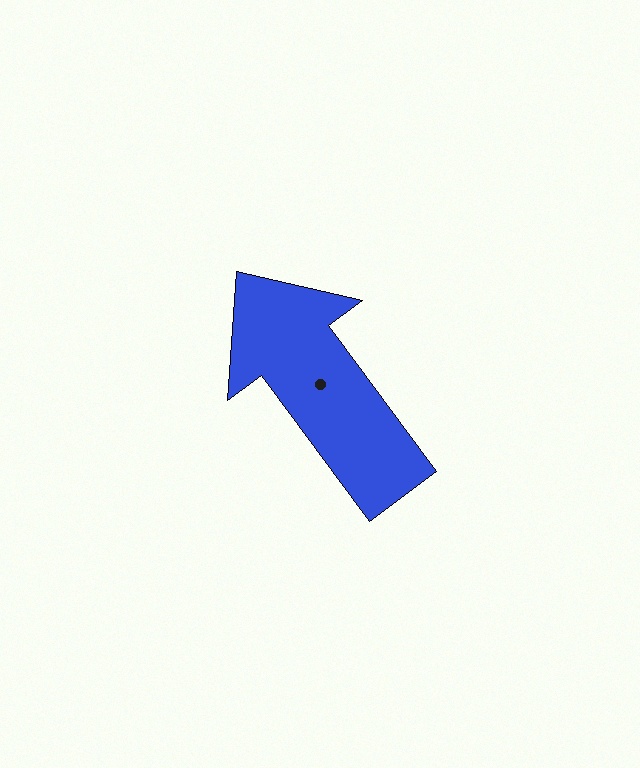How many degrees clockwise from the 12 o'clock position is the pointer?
Approximately 324 degrees.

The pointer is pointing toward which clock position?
Roughly 11 o'clock.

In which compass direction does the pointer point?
Northwest.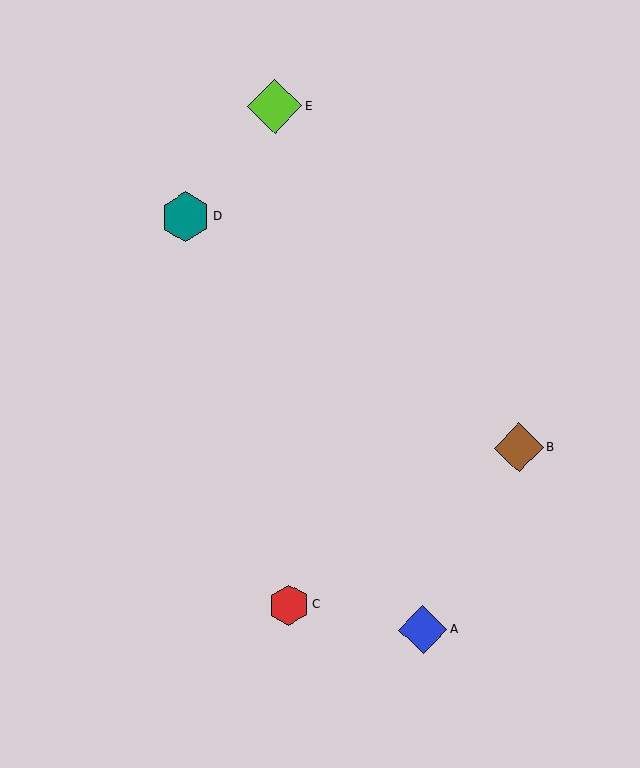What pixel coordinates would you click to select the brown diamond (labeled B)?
Click at (519, 448) to select the brown diamond B.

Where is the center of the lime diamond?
The center of the lime diamond is at (275, 107).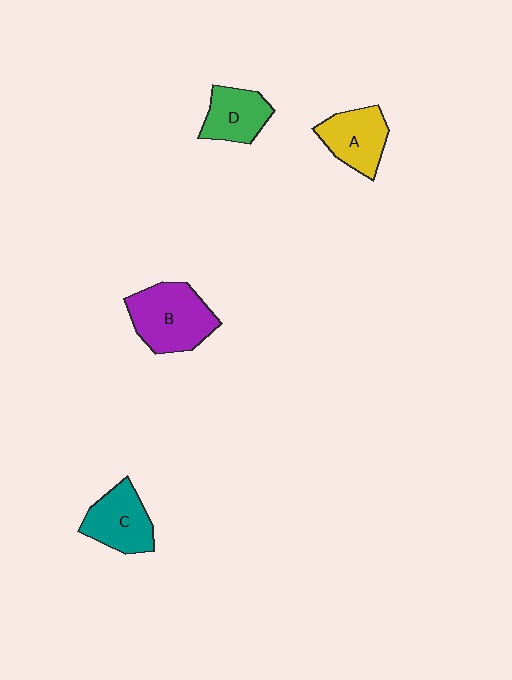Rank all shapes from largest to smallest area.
From largest to smallest: B (purple), C (teal), A (yellow), D (green).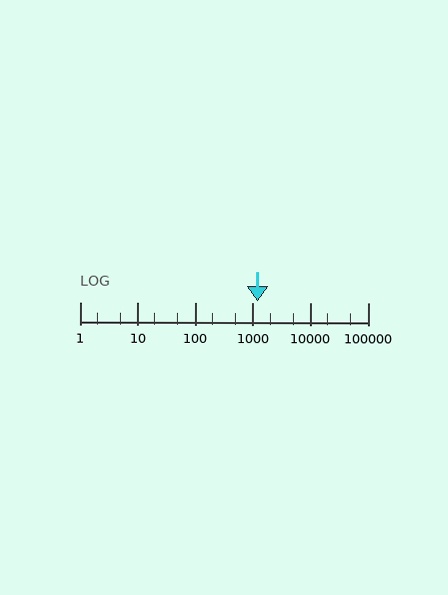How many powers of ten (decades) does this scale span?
The scale spans 5 decades, from 1 to 100000.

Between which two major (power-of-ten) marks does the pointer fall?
The pointer is between 1000 and 10000.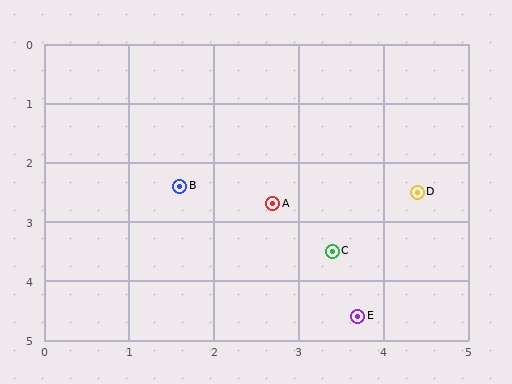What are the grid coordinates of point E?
Point E is at approximately (3.7, 4.6).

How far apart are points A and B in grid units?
Points A and B are about 1.1 grid units apart.